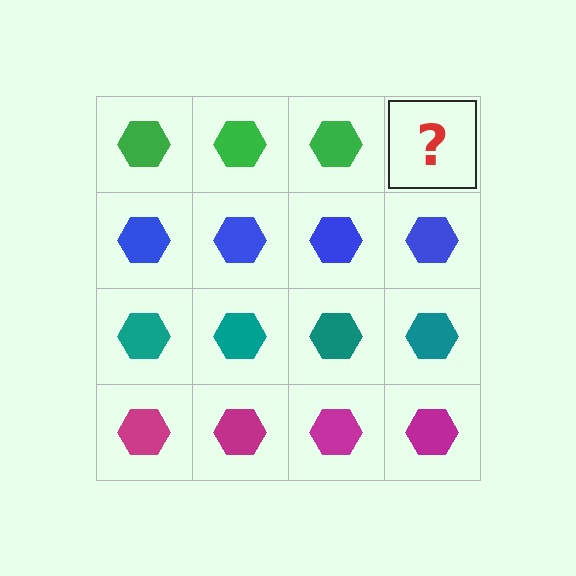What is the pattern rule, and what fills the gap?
The rule is that each row has a consistent color. The gap should be filled with a green hexagon.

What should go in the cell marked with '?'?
The missing cell should contain a green hexagon.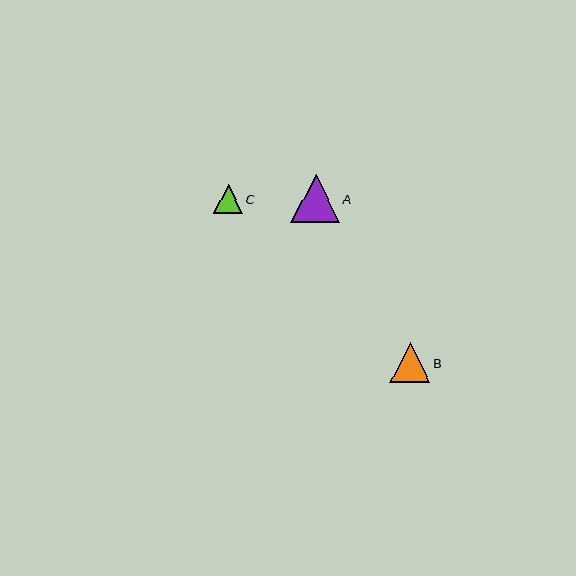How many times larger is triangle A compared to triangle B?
Triangle A is approximately 1.2 times the size of triangle B.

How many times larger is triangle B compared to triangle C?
Triangle B is approximately 1.4 times the size of triangle C.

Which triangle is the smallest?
Triangle C is the smallest with a size of approximately 29 pixels.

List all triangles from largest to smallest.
From largest to smallest: A, B, C.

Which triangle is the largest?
Triangle A is the largest with a size of approximately 48 pixels.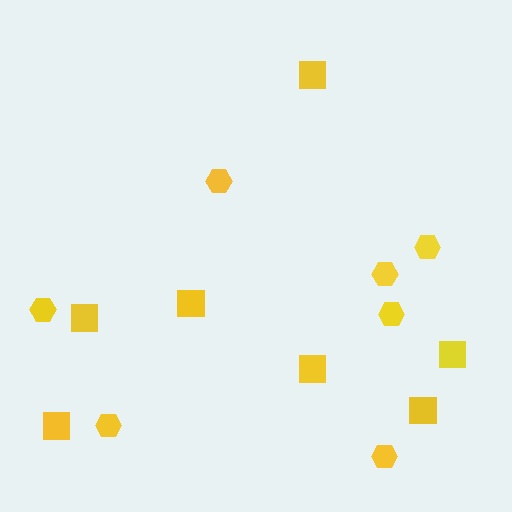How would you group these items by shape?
There are 2 groups: one group of squares (7) and one group of hexagons (7).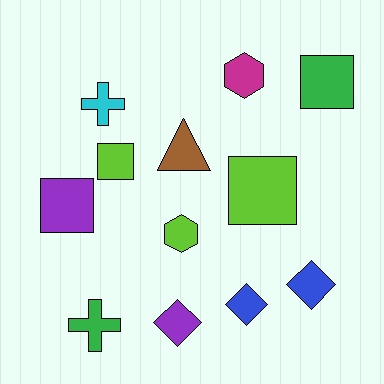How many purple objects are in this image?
There are 2 purple objects.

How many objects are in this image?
There are 12 objects.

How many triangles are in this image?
There is 1 triangle.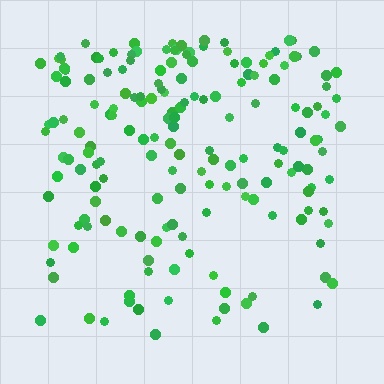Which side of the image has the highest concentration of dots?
The top.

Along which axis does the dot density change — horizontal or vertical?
Vertical.